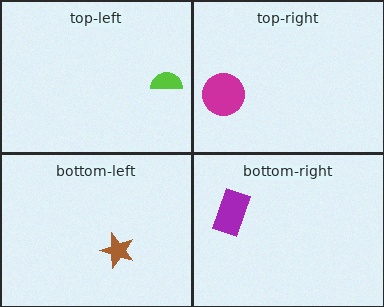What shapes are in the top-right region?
The magenta circle.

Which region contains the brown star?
The bottom-left region.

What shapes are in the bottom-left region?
The brown star.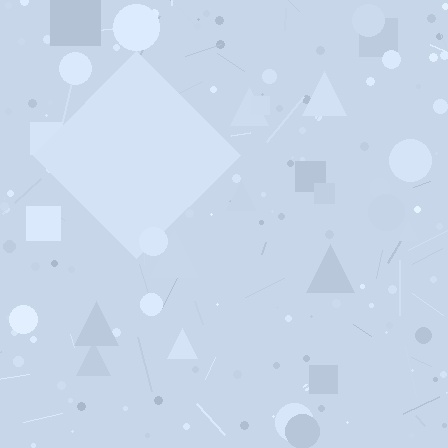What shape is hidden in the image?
A diamond is hidden in the image.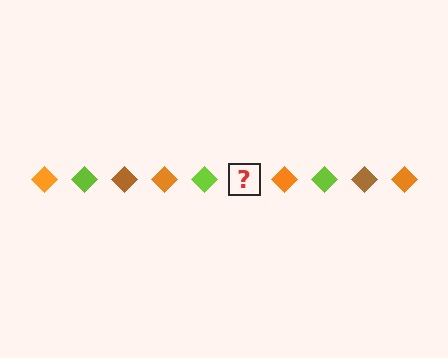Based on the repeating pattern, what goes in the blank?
The blank should be a brown diamond.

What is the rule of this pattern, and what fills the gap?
The rule is that the pattern cycles through orange, lime, brown diamonds. The gap should be filled with a brown diamond.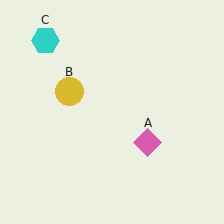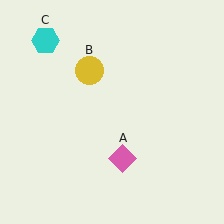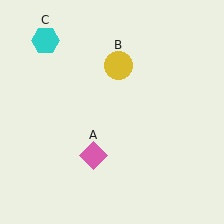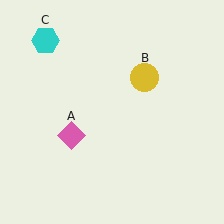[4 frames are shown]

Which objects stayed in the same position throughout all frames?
Cyan hexagon (object C) remained stationary.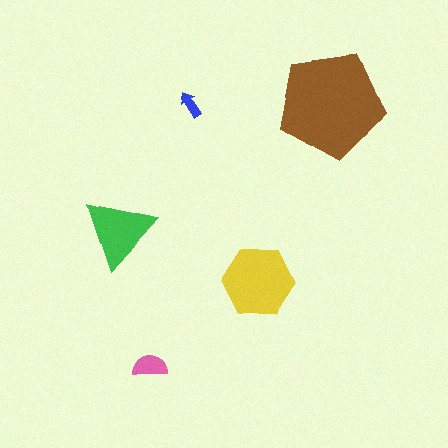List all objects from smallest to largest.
The blue arrow, the pink semicircle, the green triangle, the yellow hexagon, the brown pentagon.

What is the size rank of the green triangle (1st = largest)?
3rd.